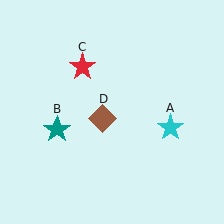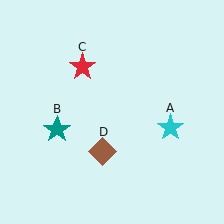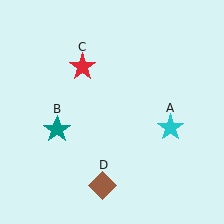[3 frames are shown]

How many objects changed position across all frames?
1 object changed position: brown diamond (object D).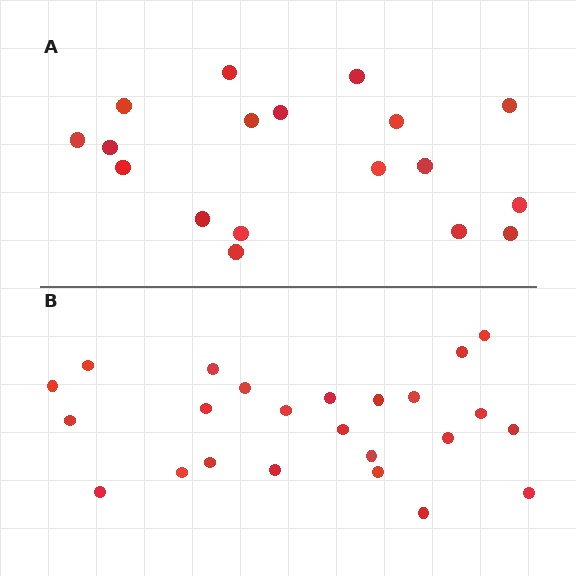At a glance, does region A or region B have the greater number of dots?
Region B (the bottom region) has more dots.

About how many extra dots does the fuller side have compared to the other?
Region B has about 6 more dots than region A.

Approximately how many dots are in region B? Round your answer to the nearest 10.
About 20 dots. (The exact count is 24, which rounds to 20.)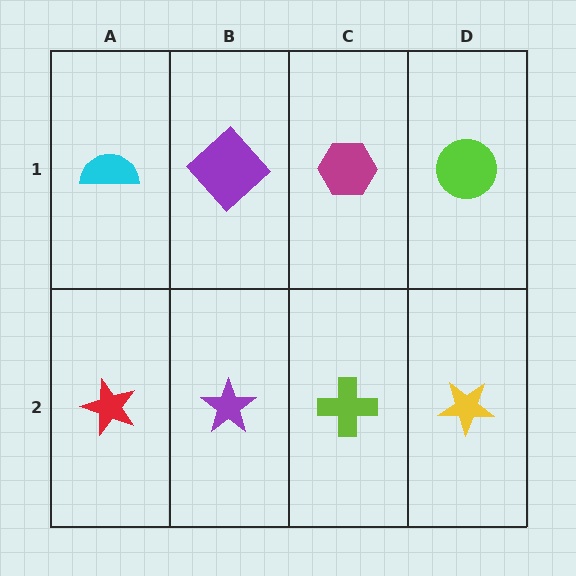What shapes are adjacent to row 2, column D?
A lime circle (row 1, column D), a lime cross (row 2, column C).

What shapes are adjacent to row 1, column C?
A lime cross (row 2, column C), a purple diamond (row 1, column B), a lime circle (row 1, column D).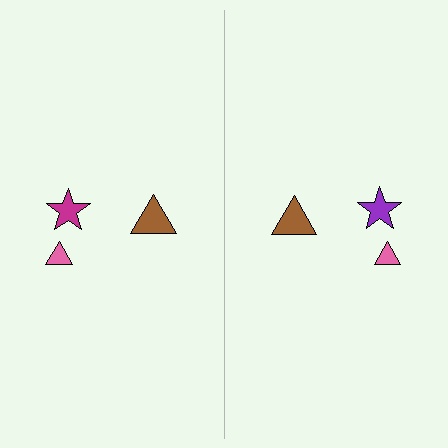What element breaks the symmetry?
The purple star on the right side breaks the symmetry — its mirror counterpart is magenta.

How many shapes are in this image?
There are 6 shapes in this image.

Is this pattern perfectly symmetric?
No, the pattern is not perfectly symmetric. The purple star on the right side breaks the symmetry — its mirror counterpart is magenta.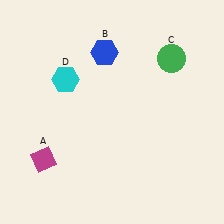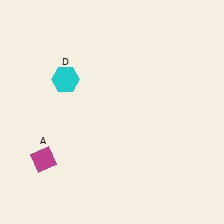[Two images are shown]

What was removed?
The green circle (C), the blue hexagon (B) were removed in Image 2.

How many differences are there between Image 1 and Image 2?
There are 2 differences between the two images.